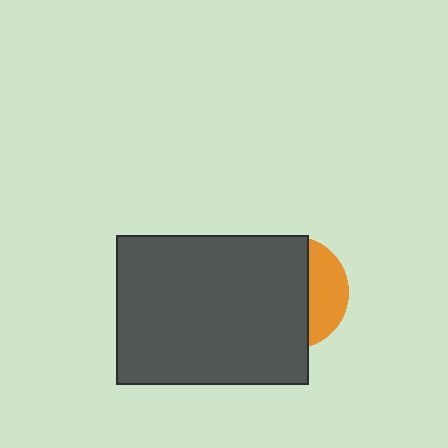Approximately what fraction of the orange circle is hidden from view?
Roughly 69% of the orange circle is hidden behind the dark gray rectangle.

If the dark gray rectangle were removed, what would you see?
You would see the complete orange circle.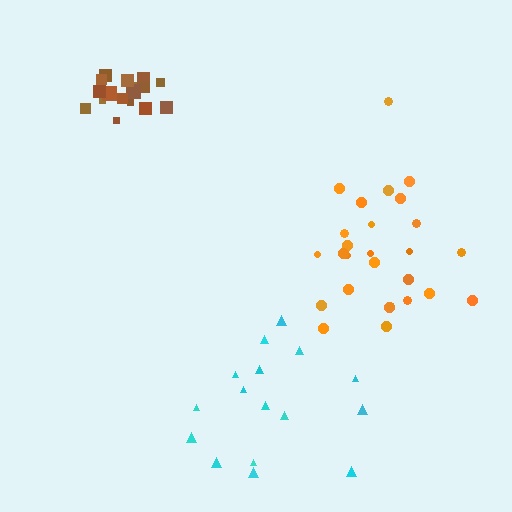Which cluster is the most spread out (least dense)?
Cyan.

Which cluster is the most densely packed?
Brown.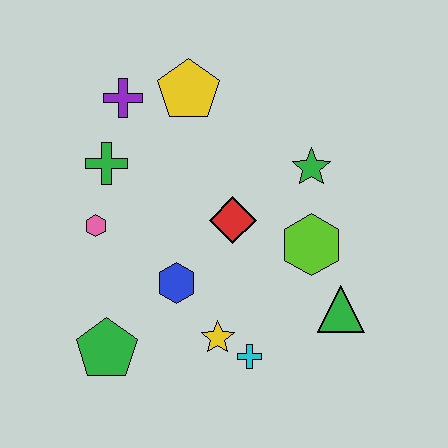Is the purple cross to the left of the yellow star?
Yes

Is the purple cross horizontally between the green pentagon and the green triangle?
Yes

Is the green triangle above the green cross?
No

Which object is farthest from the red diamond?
The green pentagon is farthest from the red diamond.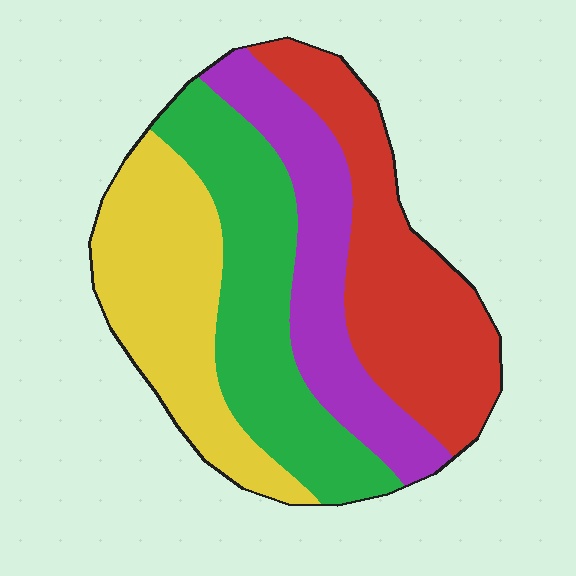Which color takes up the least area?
Purple, at roughly 20%.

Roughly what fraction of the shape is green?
Green takes up about one quarter (1/4) of the shape.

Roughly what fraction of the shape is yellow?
Yellow takes up about one quarter (1/4) of the shape.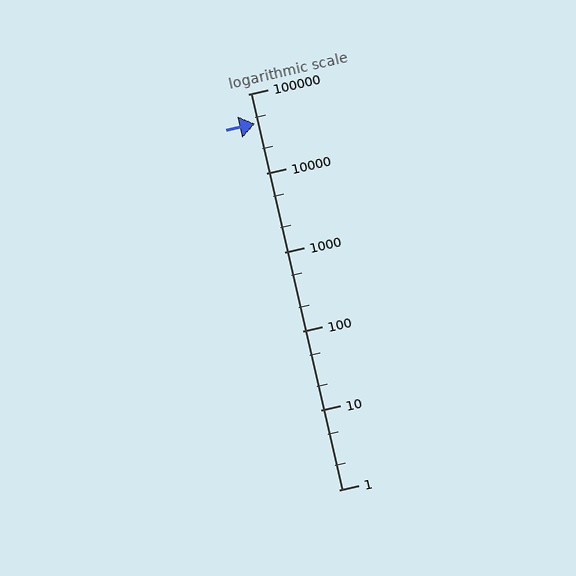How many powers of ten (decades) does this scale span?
The scale spans 5 decades, from 1 to 100000.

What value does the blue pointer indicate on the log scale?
The pointer indicates approximately 42000.